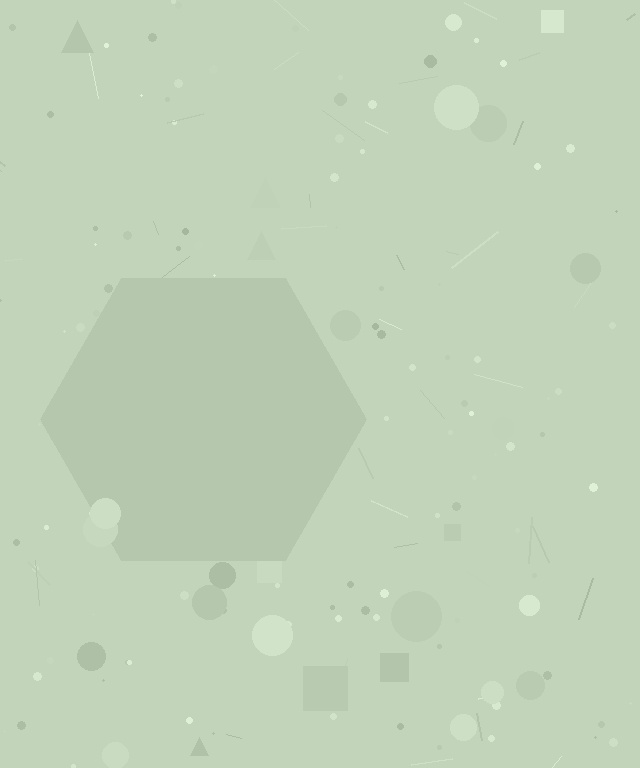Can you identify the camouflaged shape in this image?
The camouflaged shape is a hexagon.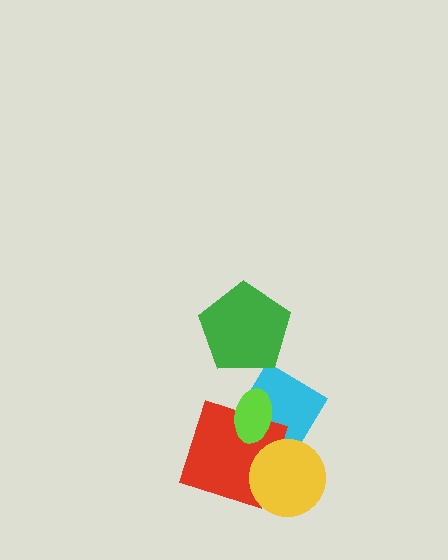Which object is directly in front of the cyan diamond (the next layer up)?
The red square is directly in front of the cyan diamond.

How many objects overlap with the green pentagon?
0 objects overlap with the green pentagon.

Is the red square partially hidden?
Yes, it is partially covered by another shape.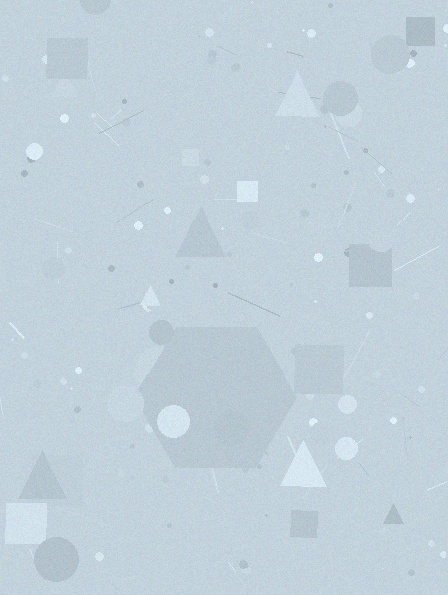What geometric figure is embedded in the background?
A hexagon is embedded in the background.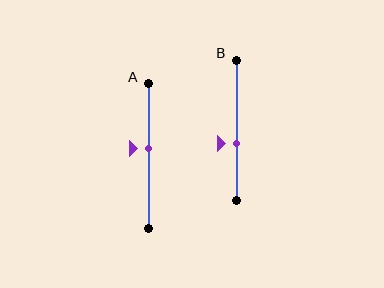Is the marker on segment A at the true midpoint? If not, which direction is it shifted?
No, the marker on segment A is shifted upward by about 5% of the segment length.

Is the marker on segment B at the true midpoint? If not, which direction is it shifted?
No, the marker on segment B is shifted downward by about 9% of the segment length.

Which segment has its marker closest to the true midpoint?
Segment A has its marker closest to the true midpoint.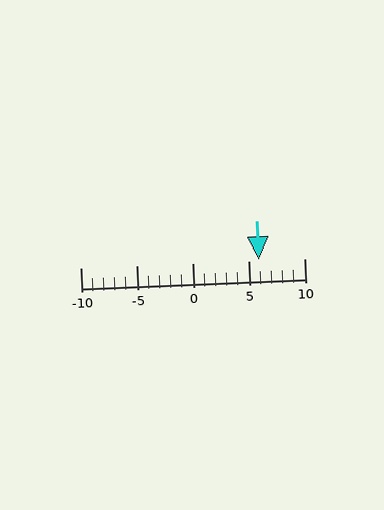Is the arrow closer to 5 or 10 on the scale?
The arrow is closer to 5.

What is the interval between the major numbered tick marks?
The major tick marks are spaced 5 units apart.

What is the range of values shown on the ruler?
The ruler shows values from -10 to 10.